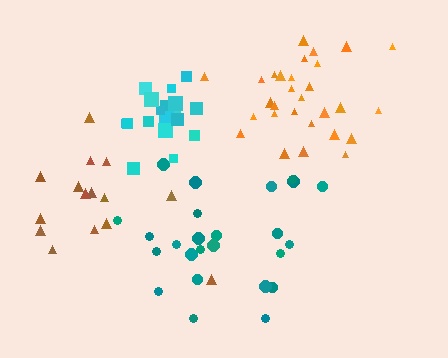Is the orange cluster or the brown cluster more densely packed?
Orange.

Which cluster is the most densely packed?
Cyan.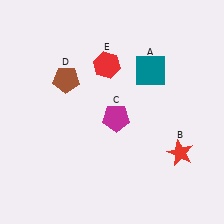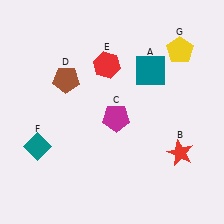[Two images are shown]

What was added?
A teal diamond (F), a yellow pentagon (G) were added in Image 2.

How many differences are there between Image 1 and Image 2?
There are 2 differences between the two images.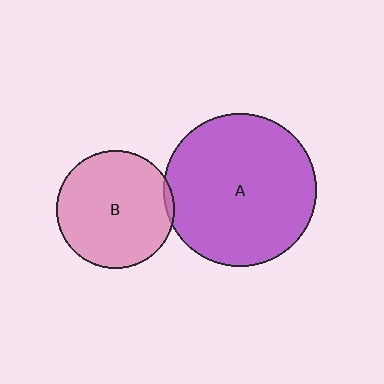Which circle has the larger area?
Circle A (purple).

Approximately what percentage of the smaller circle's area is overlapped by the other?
Approximately 5%.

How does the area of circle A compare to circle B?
Approximately 1.7 times.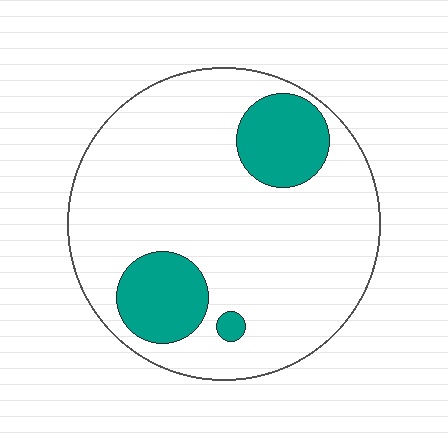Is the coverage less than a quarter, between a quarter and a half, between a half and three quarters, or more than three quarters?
Less than a quarter.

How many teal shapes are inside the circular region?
3.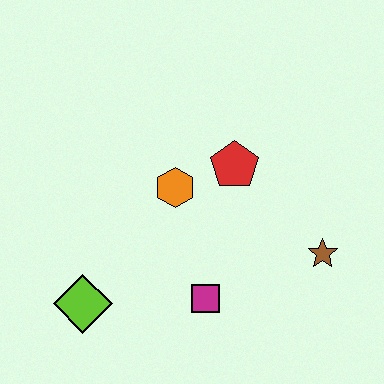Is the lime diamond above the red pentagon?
No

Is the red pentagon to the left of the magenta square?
No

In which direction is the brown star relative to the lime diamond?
The brown star is to the right of the lime diamond.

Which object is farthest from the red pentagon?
The lime diamond is farthest from the red pentagon.